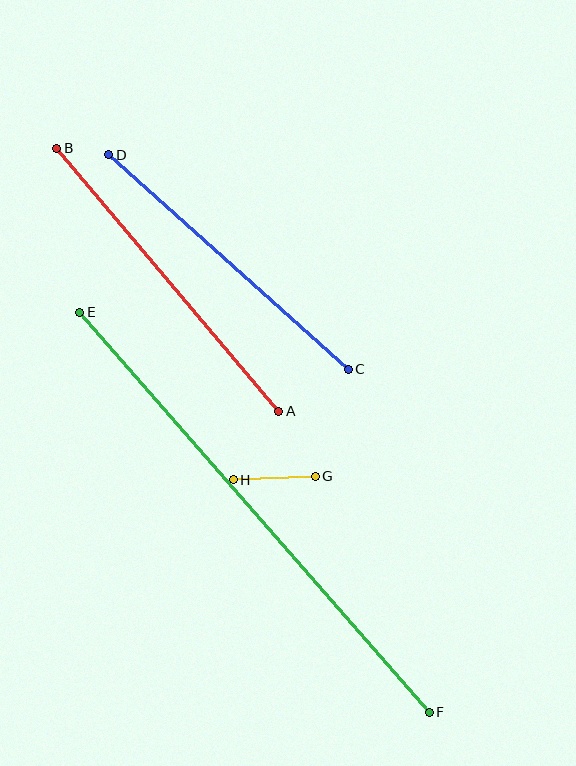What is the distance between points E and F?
The distance is approximately 531 pixels.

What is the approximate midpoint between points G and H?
The midpoint is at approximately (274, 478) pixels.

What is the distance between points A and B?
The distance is approximately 344 pixels.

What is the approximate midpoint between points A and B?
The midpoint is at approximately (168, 280) pixels.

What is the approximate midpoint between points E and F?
The midpoint is at approximately (255, 512) pixels.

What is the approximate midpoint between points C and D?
The midpoint is at approximately (229, 262) pixels.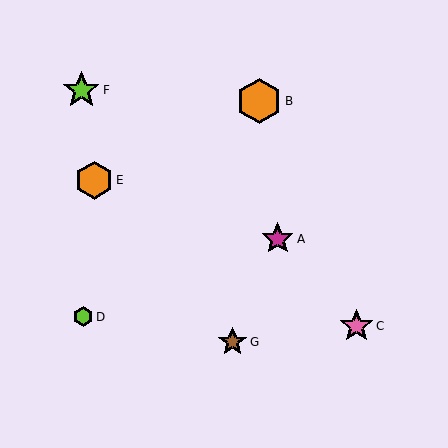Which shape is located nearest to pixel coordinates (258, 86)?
The orange hexagon (labeled B) at (259, 101) is nearest to that location.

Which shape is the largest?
The orange hexagon (labeled B) is the largest.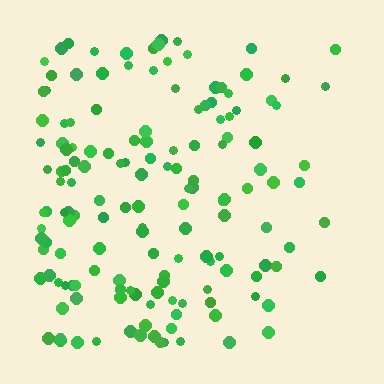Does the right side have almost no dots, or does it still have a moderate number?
Still a moderate number, just noticeably fewer than the left.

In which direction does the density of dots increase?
From right to left, with the left side densest.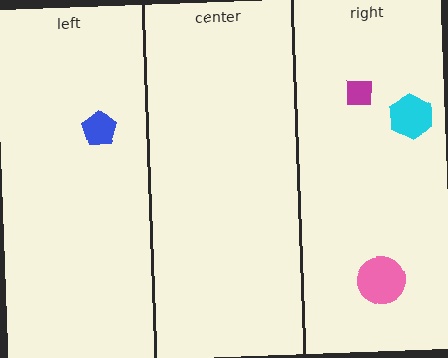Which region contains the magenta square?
The right region.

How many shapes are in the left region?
1.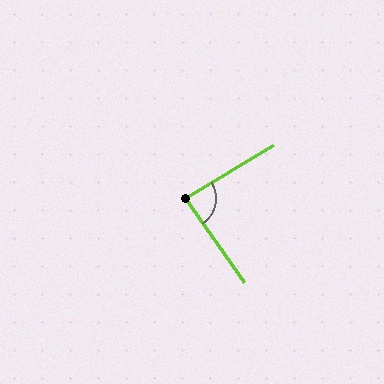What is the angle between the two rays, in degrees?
Approximately 86 degrees.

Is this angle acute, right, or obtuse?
It is approximately a right angle.